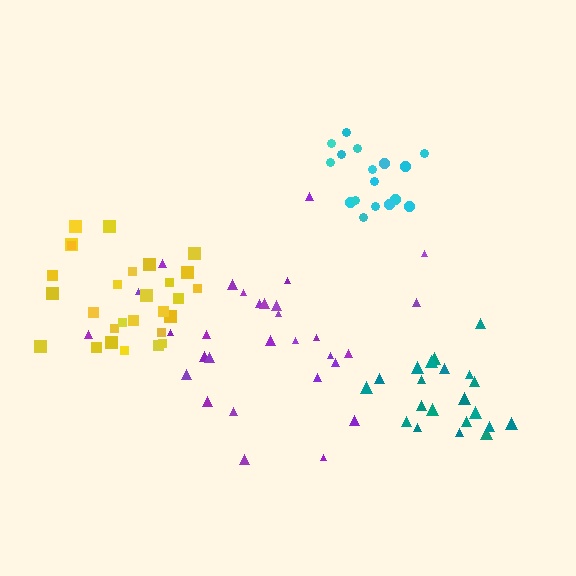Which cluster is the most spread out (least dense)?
Purple.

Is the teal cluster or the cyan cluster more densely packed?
Cyan.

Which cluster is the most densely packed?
Cyan.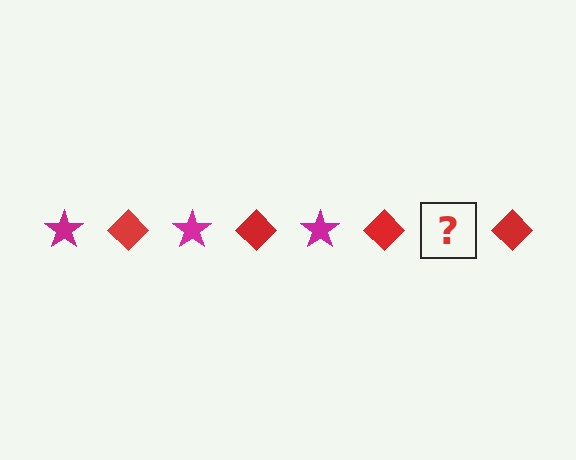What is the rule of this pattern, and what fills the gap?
The rule is that the pattern alternates between magenta star and red diamond. The gap should be filled with a magenta star.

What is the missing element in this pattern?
The missing element is a magenta star.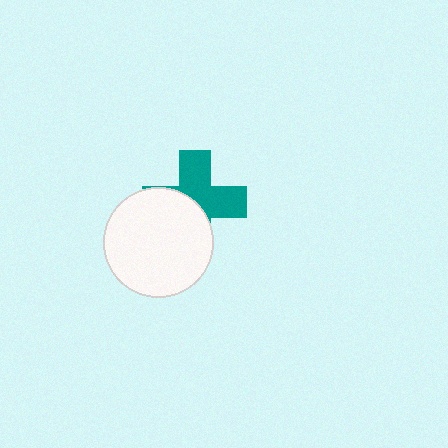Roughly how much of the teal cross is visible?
About half of it is visible (roughly 52%).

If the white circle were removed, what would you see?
You would see the complete teal cross.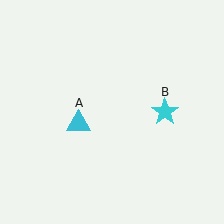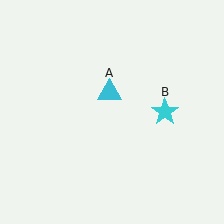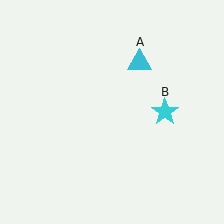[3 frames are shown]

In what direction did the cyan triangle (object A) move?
The cyan triangle (object A) moved up and to the right.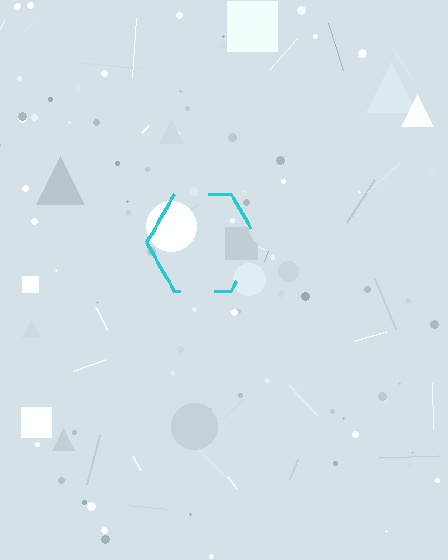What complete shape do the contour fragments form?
The contour fragments form a hexagon.